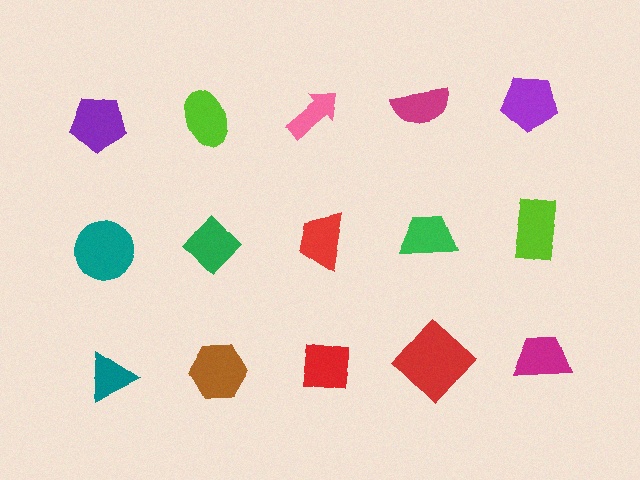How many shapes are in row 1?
5 shapes.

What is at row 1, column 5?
A purple pentagon.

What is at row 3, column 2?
A brown hexagon.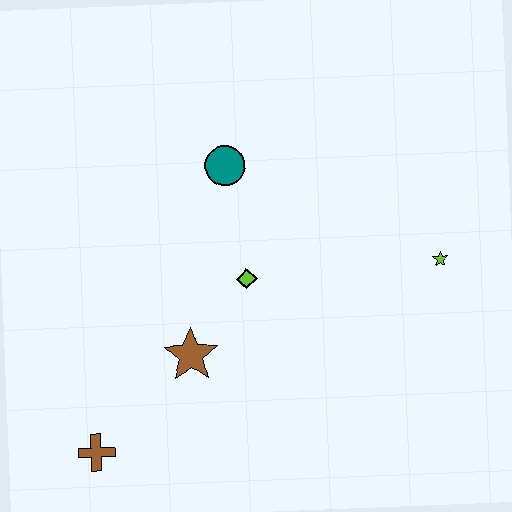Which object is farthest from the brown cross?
The lime star is farthest from the brown cross.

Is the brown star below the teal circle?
Yes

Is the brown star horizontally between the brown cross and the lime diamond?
Yes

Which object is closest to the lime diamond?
The brown star is closest to the lime diamond.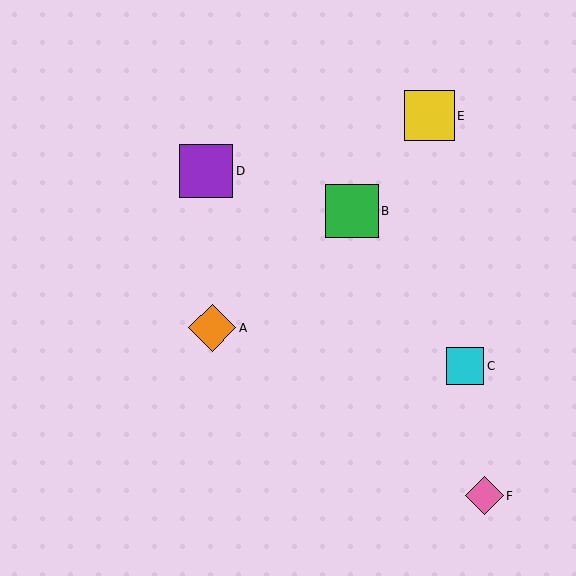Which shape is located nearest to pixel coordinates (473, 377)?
The cyan square (labeled C) at (465, 366) is nearest to that location.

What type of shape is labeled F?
Shape F is a pink diamond.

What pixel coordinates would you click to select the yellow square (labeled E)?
Click at (430, 116) to select the yellow square E.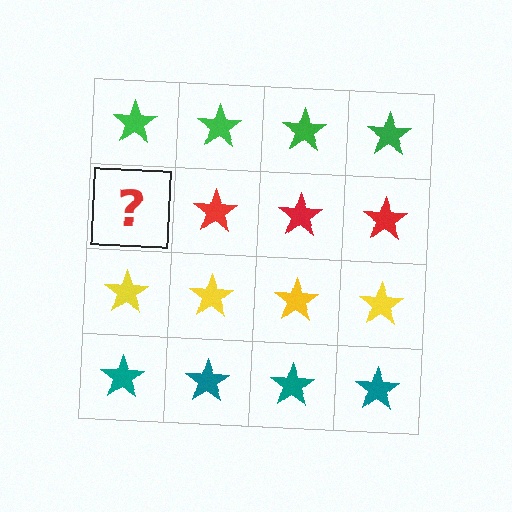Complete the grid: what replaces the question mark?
The question mark should be replaced with a red star.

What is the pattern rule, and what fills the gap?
The rule is that each row has a consistent color. The gap should be filled with a red star.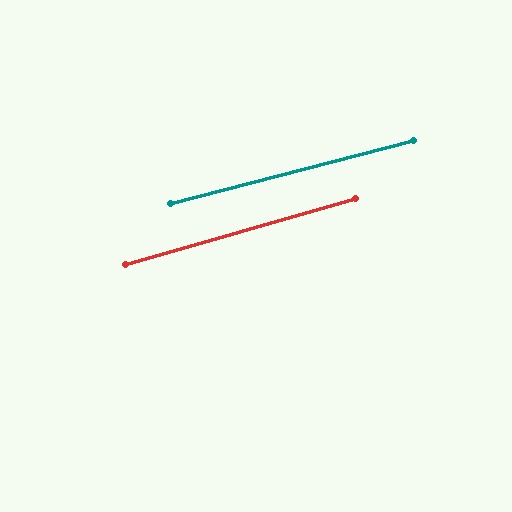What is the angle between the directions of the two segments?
Approximately 2 degrees.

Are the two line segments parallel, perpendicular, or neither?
Parallel — their directions differ by only 1.5°.